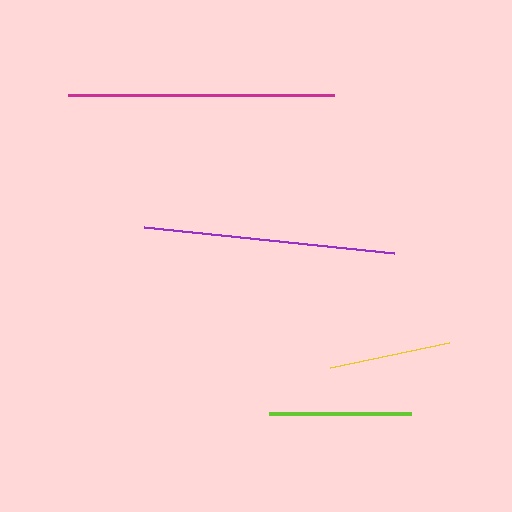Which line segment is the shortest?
The yellow line is the shortest at approximately 122 pixels.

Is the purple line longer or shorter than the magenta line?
The magenta line is longer than the purple line.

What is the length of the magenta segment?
The magenta segment is approximately 266 pixels long.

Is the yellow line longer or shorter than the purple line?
The purple line is longer than the yellow line.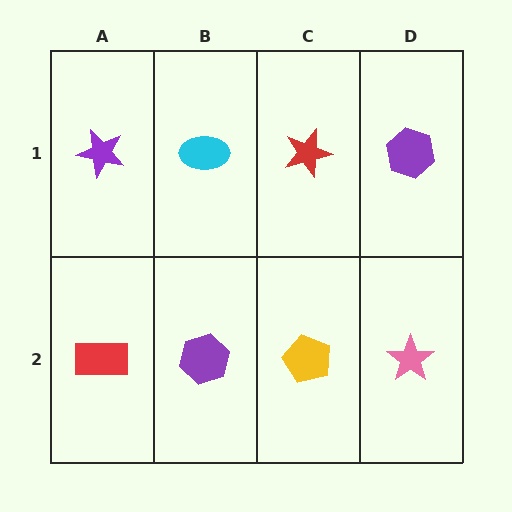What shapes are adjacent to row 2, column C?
A red star (row 1, column C), a purple hexagon (row 2, column B), a pink star (row 2, column D).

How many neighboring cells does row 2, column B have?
3.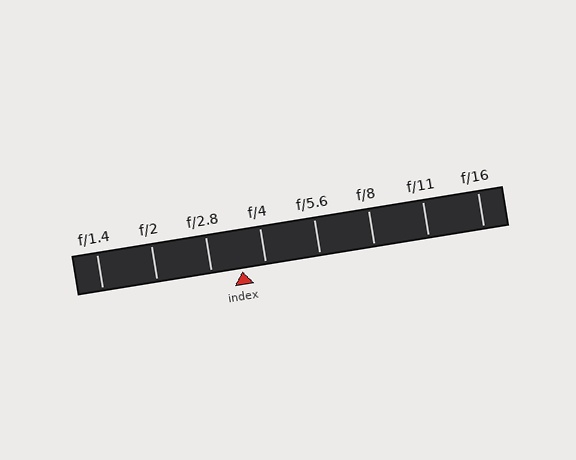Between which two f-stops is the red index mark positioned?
The index mark is between f/2.8 and f/4.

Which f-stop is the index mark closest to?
The index mark is closest to f/4.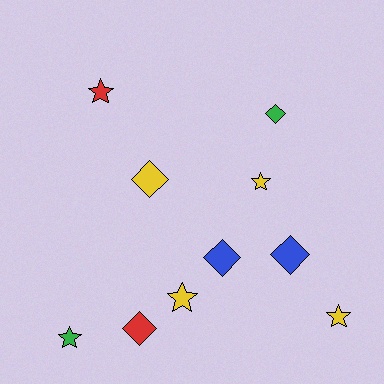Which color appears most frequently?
Yellow, with 4 objects.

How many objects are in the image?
There are 10 objects.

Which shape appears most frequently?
Star, with 5 objects.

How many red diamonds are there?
There is 1 red diamond.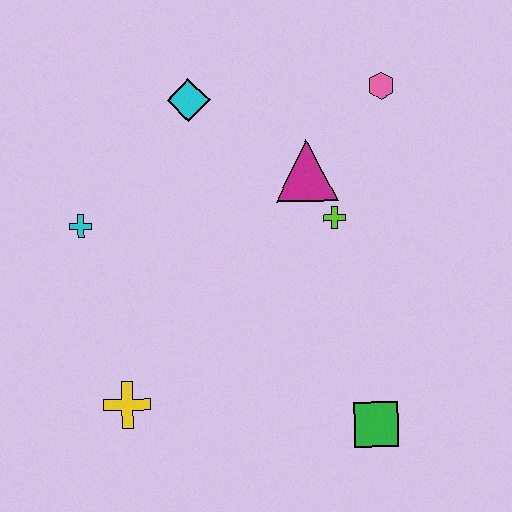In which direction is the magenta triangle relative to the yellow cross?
The magenta triangle is above the yellow cross.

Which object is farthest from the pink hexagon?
The yellow cross is farthest from the pink hexagon.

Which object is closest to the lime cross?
The magenta triangle is closest to the lime cross.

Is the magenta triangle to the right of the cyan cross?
Yes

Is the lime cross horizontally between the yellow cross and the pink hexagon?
Yes